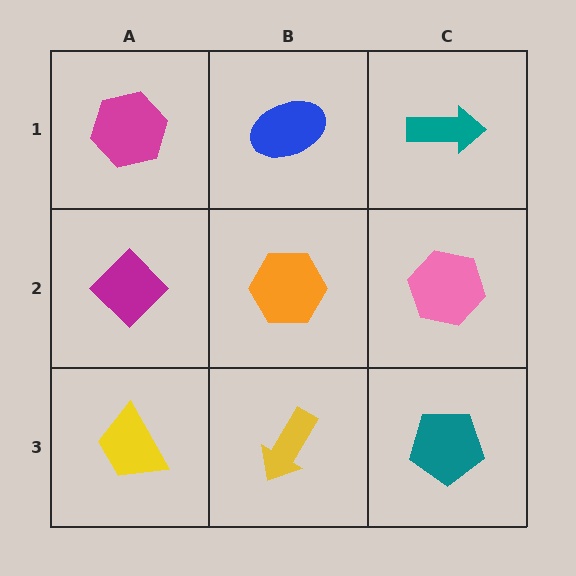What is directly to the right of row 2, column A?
An orange hexagon.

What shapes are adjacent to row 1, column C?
A pink hexagon (row 2, column C), a blue ellipse (row 1, column B).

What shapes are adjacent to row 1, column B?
An orange hexagon (row 2, column B), a magenta hexagon (row 1, column A), a teal arrow (row 1, column C).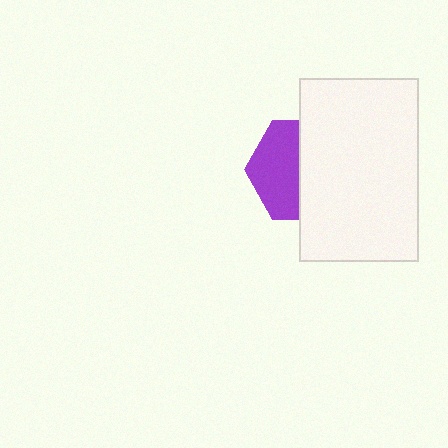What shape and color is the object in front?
The object in front is a white rectangle.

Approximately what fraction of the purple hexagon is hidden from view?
Roughly 52% of the purple hexagon is hidden behind the white rectangle.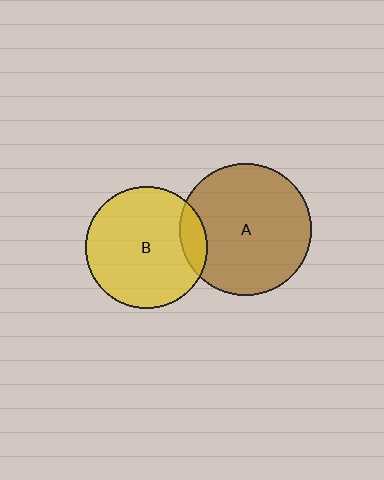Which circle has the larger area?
Circle A (brown).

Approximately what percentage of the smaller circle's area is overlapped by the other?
Approximately 10%.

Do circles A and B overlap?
Yes.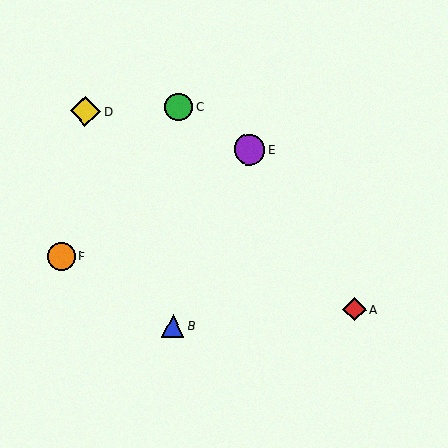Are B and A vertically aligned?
No, B is at x≈173 and A is at x≈354.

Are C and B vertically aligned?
Yes, both are at x≈179.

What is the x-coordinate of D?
Object D is at x≈85.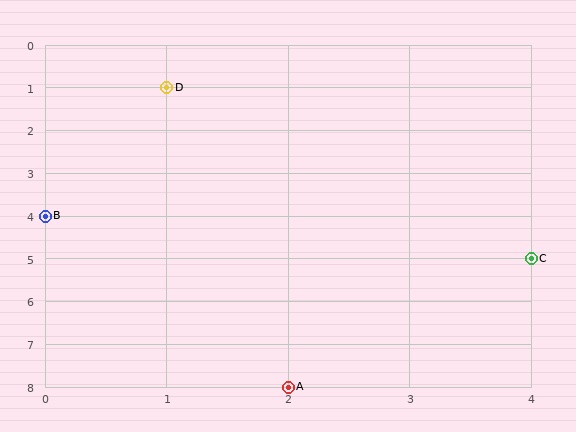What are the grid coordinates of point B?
Point B is at grid coordinates (0, 4).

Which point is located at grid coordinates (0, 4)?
Point B is at (0, 4).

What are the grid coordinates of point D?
Point D is at grid coordinates (1, 1).